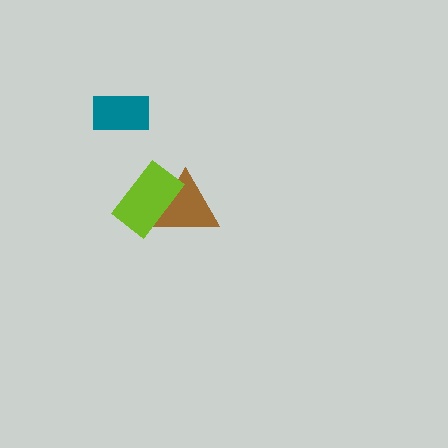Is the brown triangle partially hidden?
Yes, it is partially covered by another shape.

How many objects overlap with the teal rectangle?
0 objects overlap with the teal rectangle.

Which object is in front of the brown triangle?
The lime rectangle is in front of the brown triangle.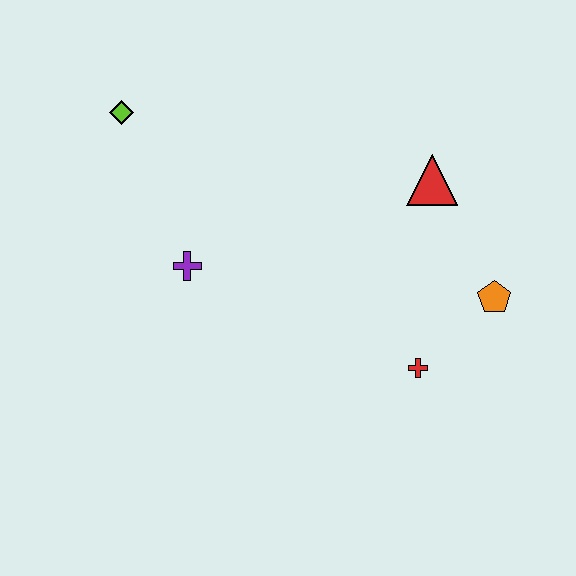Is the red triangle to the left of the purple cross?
No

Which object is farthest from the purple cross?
The orange pentagon is farthest from the purple cross.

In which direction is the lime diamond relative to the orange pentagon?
The lime diamond is to the left of the orange pentagon.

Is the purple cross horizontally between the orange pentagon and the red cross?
No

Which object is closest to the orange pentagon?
The red cross is closest to the orange pentagon.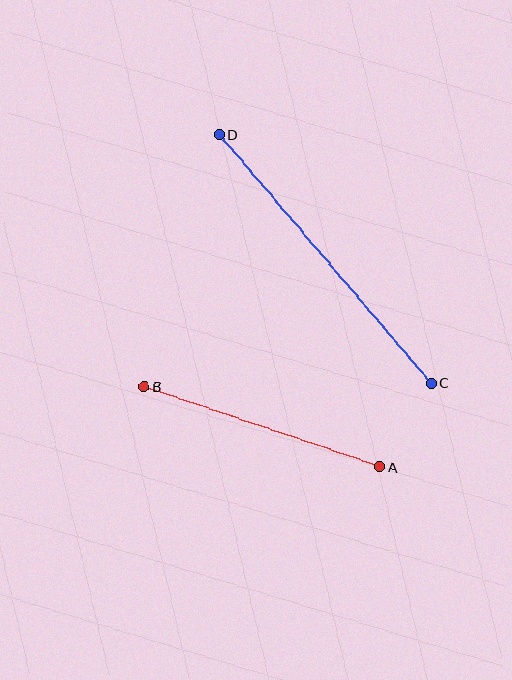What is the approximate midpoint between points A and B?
The midpoint is at approximately (262, 427) pixels.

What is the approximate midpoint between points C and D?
The midpoint is at approximately (325, 259) pixels.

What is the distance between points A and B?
The distance is approximately 248 pixels.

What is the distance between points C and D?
The distance is approximately 327 pixels.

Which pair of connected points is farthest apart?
Points C and D are farthest apart.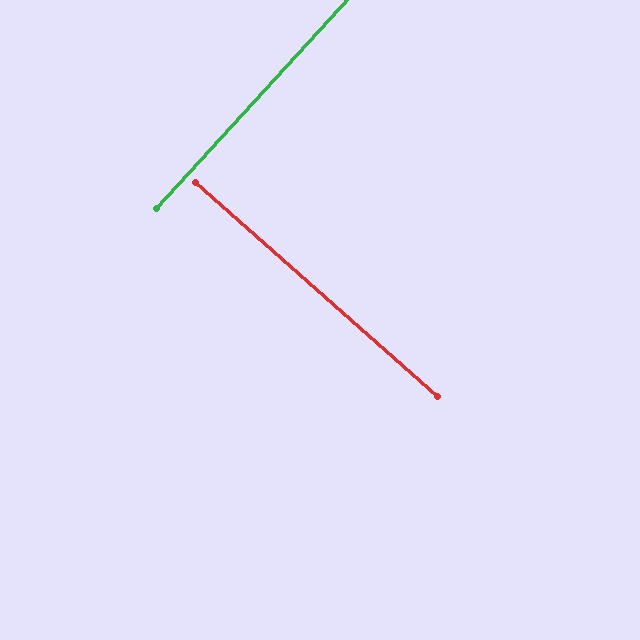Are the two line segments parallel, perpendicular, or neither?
Perpendicular — they meet at approximately 89°.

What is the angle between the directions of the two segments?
Approximately 89 degrees.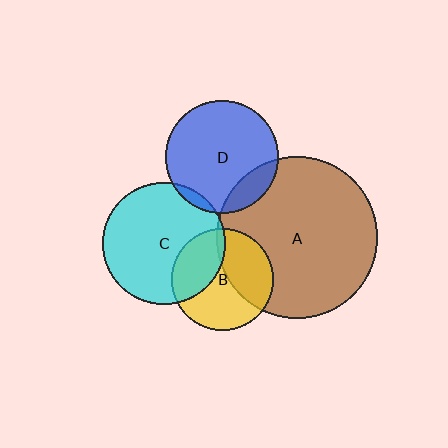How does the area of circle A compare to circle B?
Approximately 2.5 times.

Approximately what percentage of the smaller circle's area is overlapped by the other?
Approximately 5%.